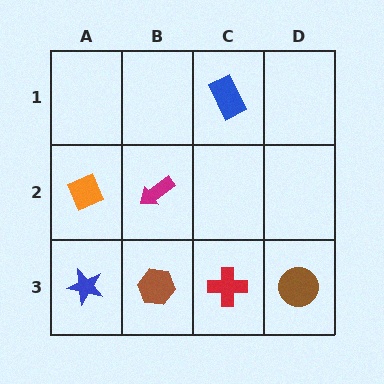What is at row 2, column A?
An orange diamond.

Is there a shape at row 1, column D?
No, that cell is empty.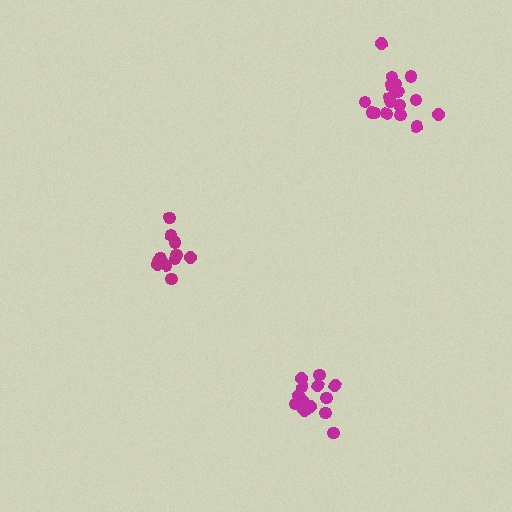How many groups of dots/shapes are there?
There are 3 groups.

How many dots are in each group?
Group 1: 17 dots, Group 2: 11 dots, Group 3: 15 dots (43 total).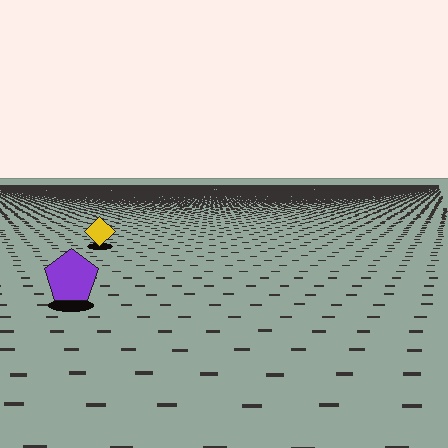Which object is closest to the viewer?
The purple pentagon is closest. The texture marks near it are larger and more spread out.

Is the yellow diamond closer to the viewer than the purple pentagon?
No. The purple pentagon is closer — you can tell from the texture gradient: the ground texture is coarser near it.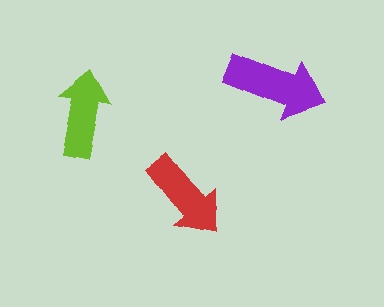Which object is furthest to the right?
The purple arrow is rightmost.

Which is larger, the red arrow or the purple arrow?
The purple one.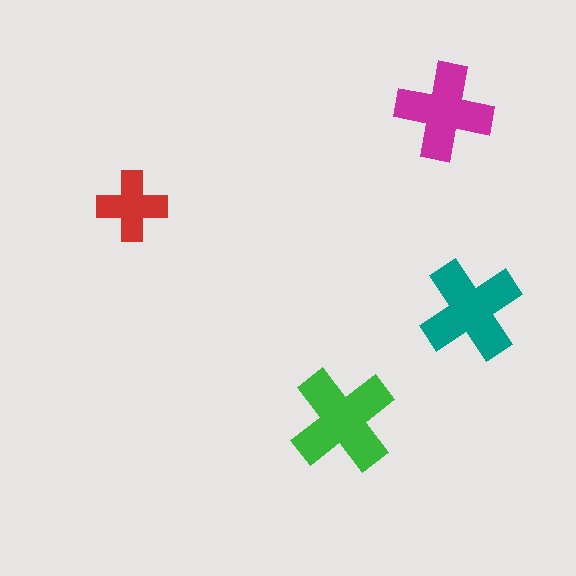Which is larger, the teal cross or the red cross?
The teal one.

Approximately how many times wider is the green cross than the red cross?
About 1.5 times wider.